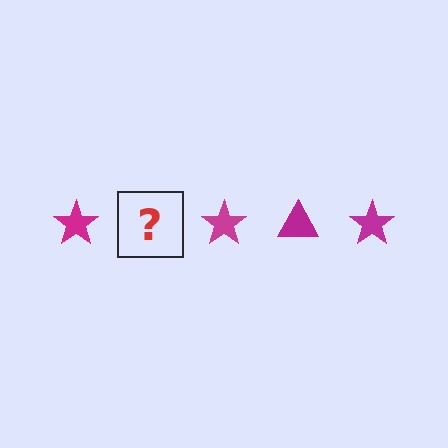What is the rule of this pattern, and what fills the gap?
The rule is that the pattern cycles through star, triangle shapes in magenta. The gap should be filled with a magenta triangle.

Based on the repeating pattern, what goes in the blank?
The blank should be a magenta triangle.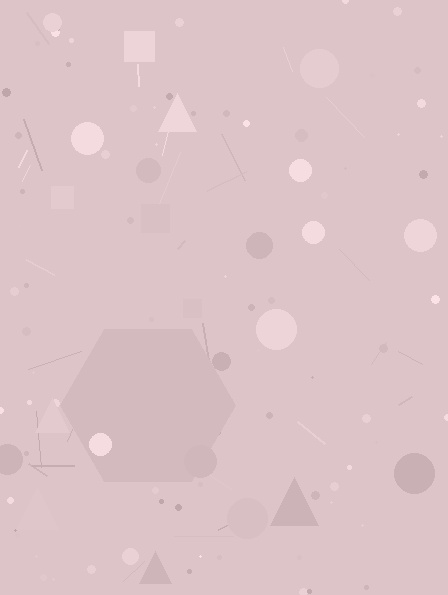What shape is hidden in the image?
A hexagon is hidden in the image.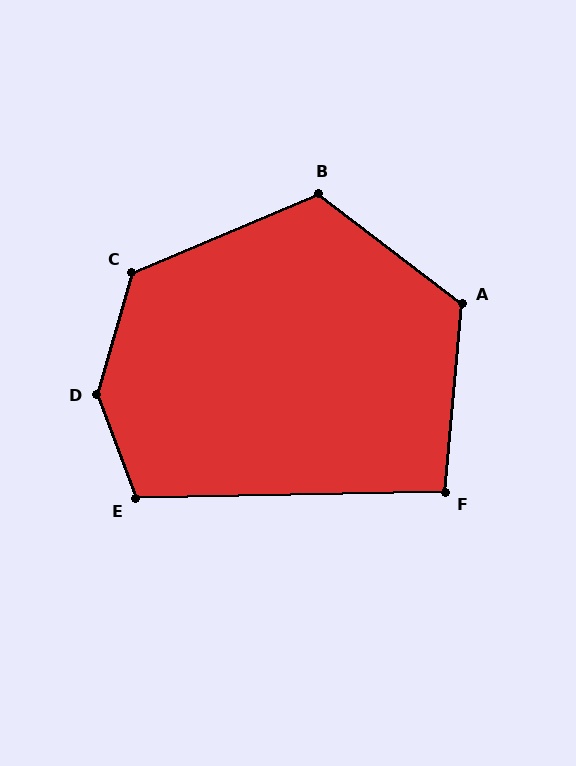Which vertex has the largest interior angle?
D, at approximately 144 degrees.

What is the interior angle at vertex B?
Approximately 120 degrees (obtuse).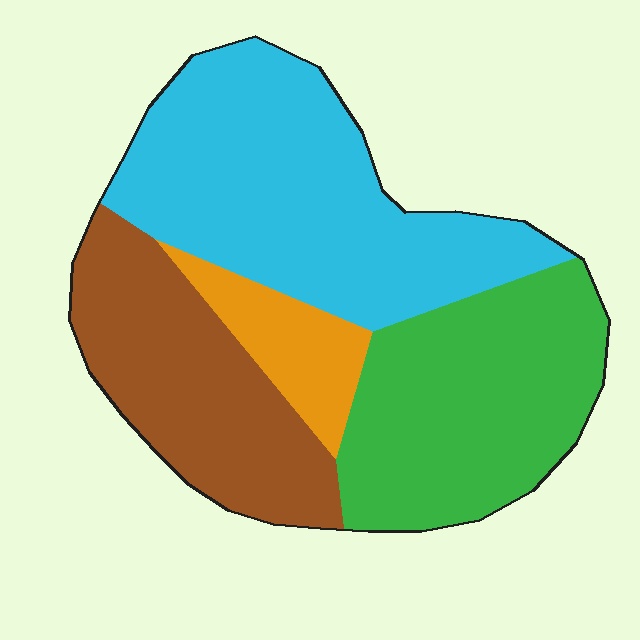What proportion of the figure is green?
Green takes up about one third (1/3) of the figure.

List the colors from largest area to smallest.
From largest to smallest: cyan, green, brown, orange.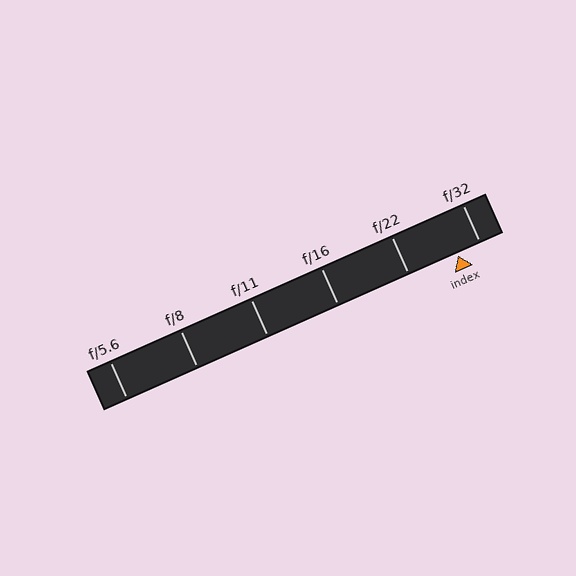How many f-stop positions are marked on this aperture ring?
There are 6 f-stop positions marked.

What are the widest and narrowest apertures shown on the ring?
The widest aperture shown is f/5.6 and the narrowest is f/32.